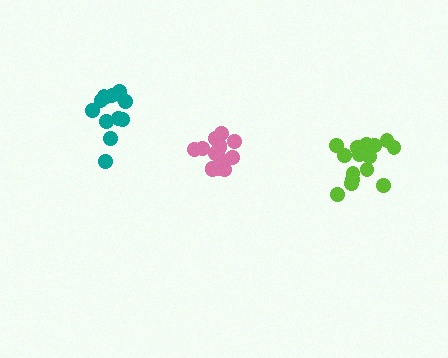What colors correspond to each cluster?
The clusters are colored: lime, pink, teal.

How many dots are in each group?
Group 1: 15 dots, Group 2: 15 dots, Group 3: 13 dots (43 total).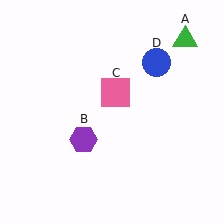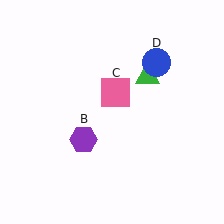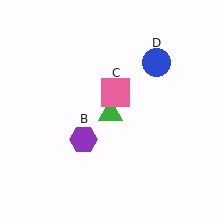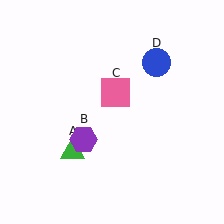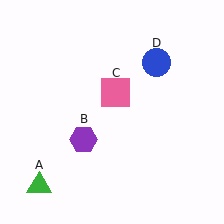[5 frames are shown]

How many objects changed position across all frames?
1 object changed position: green triangle (object A).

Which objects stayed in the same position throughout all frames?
Purple hexagon (object B) and pink square (object C) and blue circle (object D) remained stationary.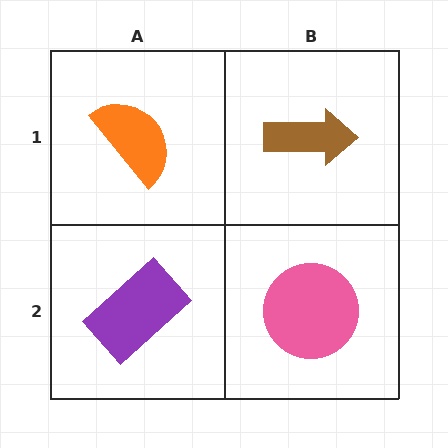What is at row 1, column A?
An orange semicircle.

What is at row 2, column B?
A pink circle.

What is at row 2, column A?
A purple rectangle.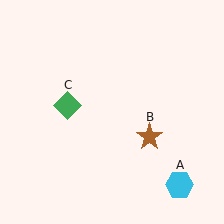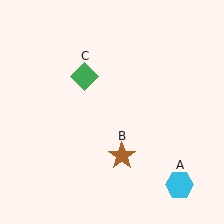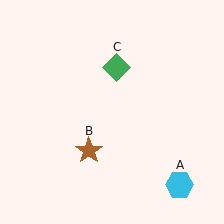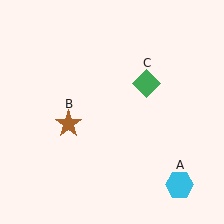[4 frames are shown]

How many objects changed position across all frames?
2 objects changed position: brown star (object B), green diamond (object C).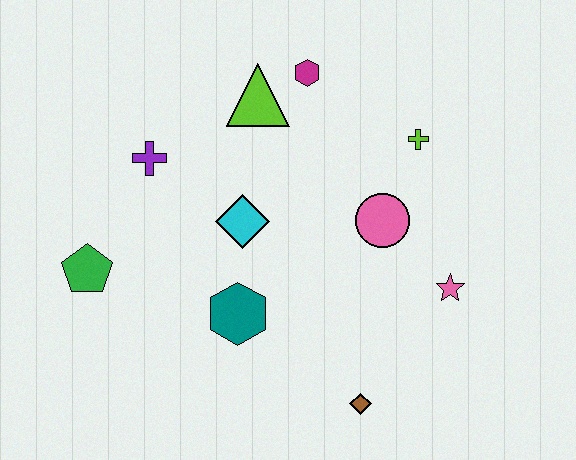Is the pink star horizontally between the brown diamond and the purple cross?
No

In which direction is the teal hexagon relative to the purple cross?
The teal hexagon is below the purple cross.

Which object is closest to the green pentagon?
The purple cross is closest to the green pentagon.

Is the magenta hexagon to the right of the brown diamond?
No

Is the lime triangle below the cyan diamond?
No